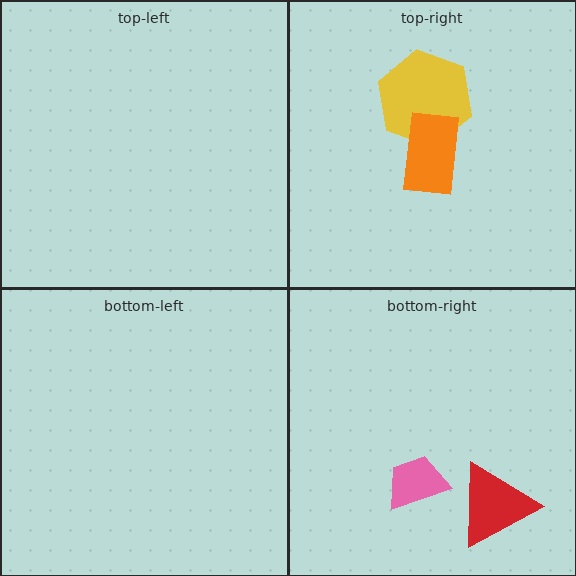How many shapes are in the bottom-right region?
2.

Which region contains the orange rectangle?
The top-right region.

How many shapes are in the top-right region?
2.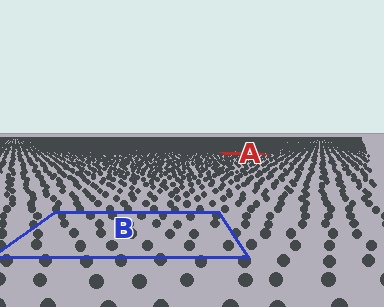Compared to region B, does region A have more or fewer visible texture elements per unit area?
Region A has more texture elements per unit area — they are packed more densely because it is farther away.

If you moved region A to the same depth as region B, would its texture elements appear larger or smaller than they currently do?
They would appear larger. At a closer depth, the same texture elements are projected at a bigger on-screen size.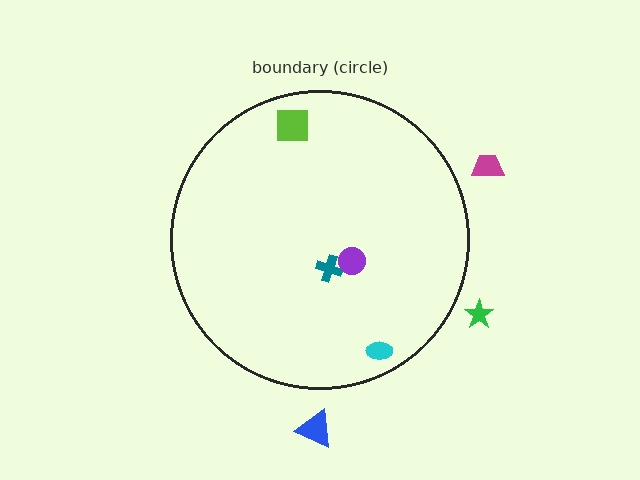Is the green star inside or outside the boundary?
Outside.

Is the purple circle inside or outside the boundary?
Inside.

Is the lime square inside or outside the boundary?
Inside.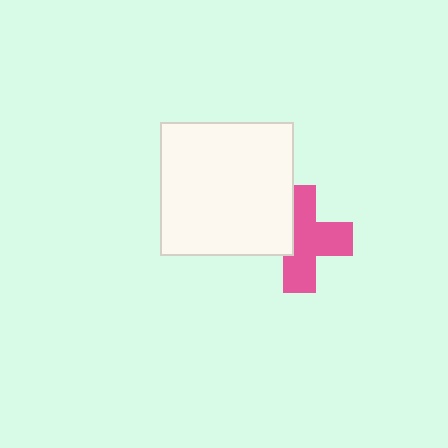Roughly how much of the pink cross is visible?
Most of it is visible (roughly 67%).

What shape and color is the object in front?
The object in front is a white square.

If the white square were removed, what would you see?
You would see the complete pink cross.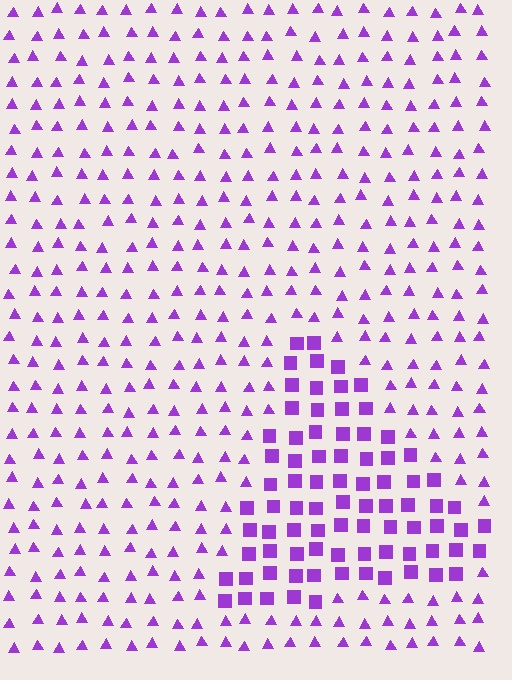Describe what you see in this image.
The image is filled with small purple elements arranged in a uniform grid. A triangle-shaped region contains squares, while the surrounding area contains triangles. The boundary is defined purely by the change in element shape.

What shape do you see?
I see a triangle.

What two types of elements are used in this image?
The image uses squares inside the triangle region and triangles outside it.